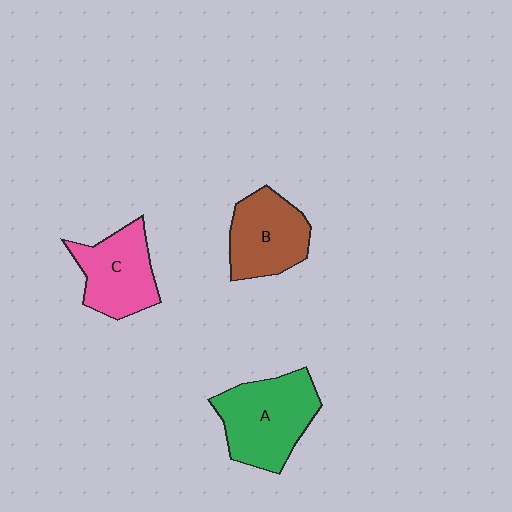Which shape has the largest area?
Shape A (green).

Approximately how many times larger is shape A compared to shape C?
Approximately 1.3 times.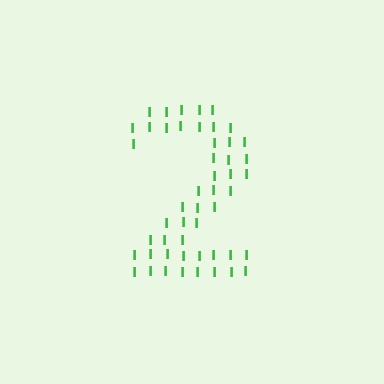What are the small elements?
The small elements are letter I's.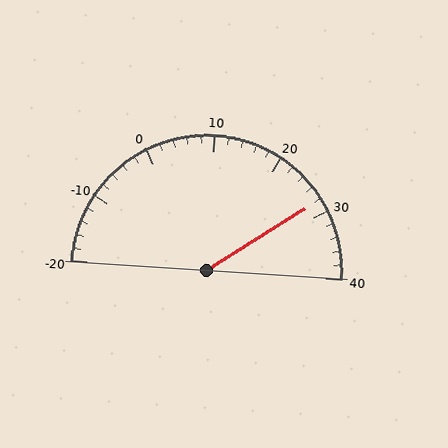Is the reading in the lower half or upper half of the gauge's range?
The reading is in the upper half of the range (-20 to 40).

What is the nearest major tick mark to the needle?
The nearest major tick mark is 30.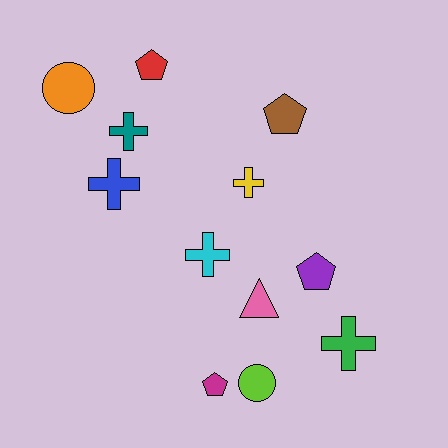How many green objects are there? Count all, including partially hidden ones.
There is 1 green object.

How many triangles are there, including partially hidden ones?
There is 1 triangle.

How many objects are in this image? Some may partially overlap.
There are 12 objects.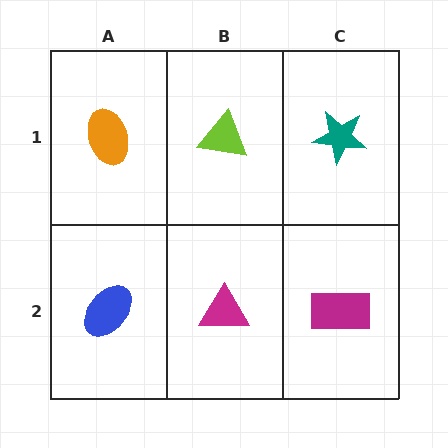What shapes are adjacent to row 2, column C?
A teal star (row 1, column C), a magenta triangle (row 2, column B).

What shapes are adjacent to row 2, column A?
An orange ellipse (row 1, column A), a magenta triangle (row 2, column B).